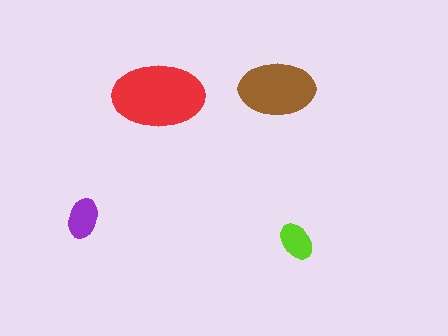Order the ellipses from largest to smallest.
the red one, the brown one, the purple one, the lime one.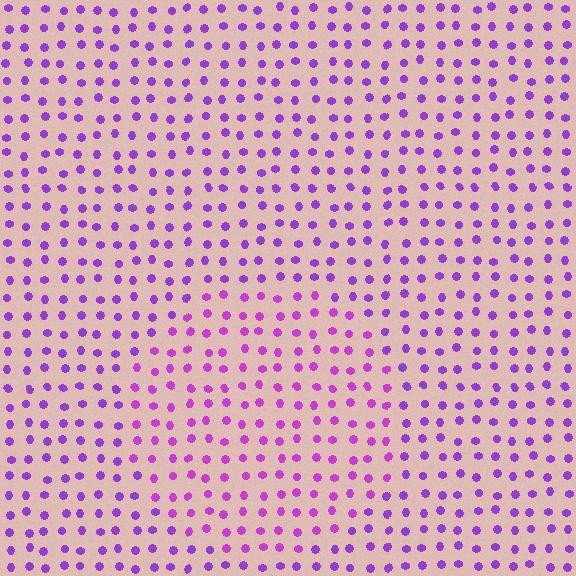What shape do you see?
I see a circle.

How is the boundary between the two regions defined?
The boundary is defined purely by a slight shift in hue (about 21 degrees). Spacing, size, and orientation are identical on both sides.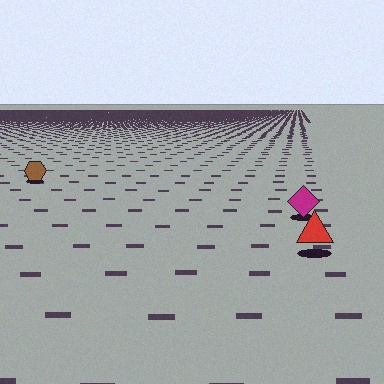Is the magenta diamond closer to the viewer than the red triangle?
No. The red triangle is closer — you can tell from the texture gradient: the ground texture is coarser near it.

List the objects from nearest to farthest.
From nearest to farthest: the red triangle, the magenta diamond, the brown hexagon.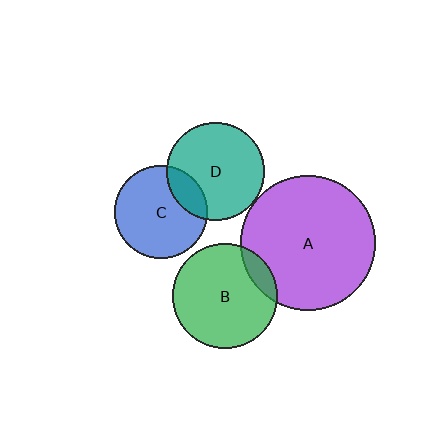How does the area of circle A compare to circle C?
Approximately 2.1 times.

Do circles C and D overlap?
Yes.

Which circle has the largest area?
Circle A (purple).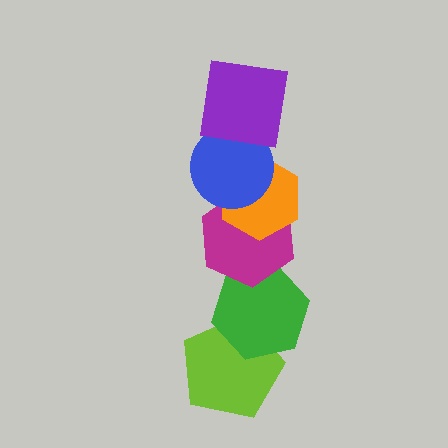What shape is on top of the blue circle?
The purple square is on top of the blue circle.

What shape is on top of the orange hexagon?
The blue circle is on top of the orange hexagon.